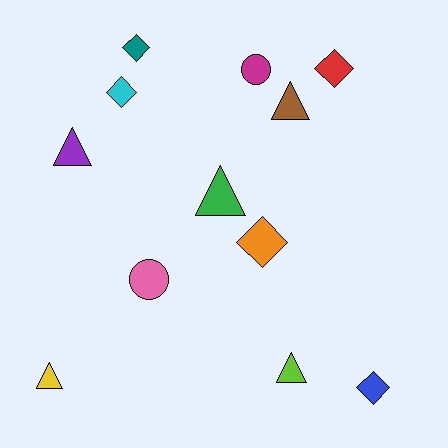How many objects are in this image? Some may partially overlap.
There are 12 objects.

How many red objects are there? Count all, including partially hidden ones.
There is 1 red object.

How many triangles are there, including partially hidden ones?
There are 5 triangles.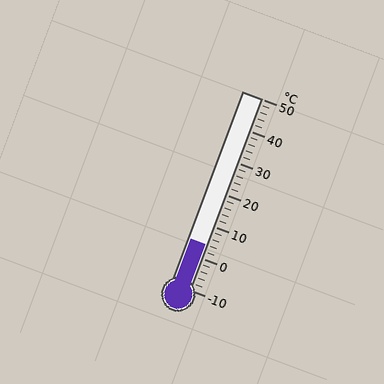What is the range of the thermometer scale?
The thermometer scale ranges from -10°C to 50°C.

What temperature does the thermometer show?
The thermometer shows approximately 4°C.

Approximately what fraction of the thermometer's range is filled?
The thermometer is filled to approximately 25% of its range.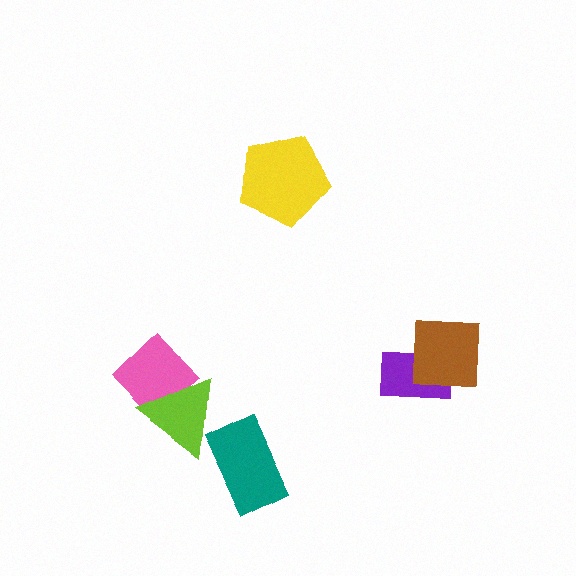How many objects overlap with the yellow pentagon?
0 objects overlap with the yellow pentagon.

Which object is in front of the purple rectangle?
The brown square is in front of the purple rectangle.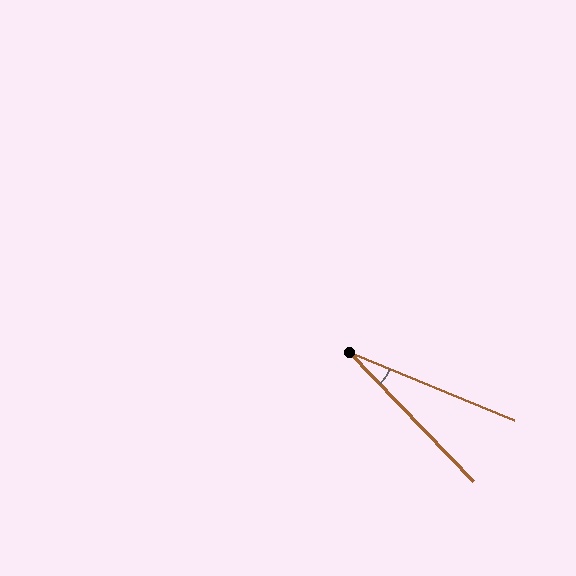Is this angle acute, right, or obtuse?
It is acute.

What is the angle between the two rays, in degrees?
Approximately 24 degrees.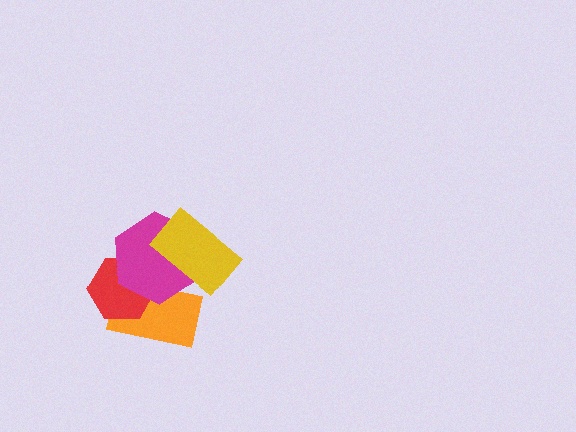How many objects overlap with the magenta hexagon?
3 objects overlap with the magenta hexagon.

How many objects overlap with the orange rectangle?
3 objects overlap with the orange rectangle.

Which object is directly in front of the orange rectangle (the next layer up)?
The red hexagon is directly in front of the orange rectangle.